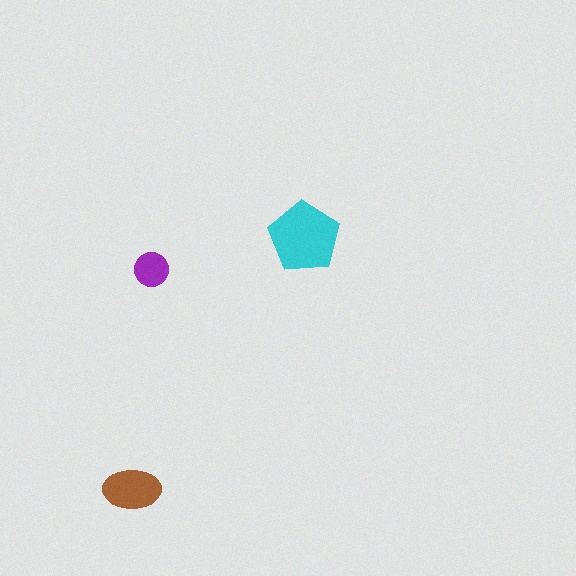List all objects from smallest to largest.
The purple circle, the brown ellipse, the cyan pentagon.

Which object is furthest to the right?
The cyan pentagon is rightmost.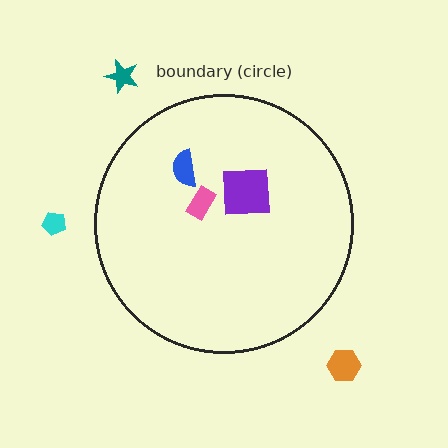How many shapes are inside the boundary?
3 inside, 3 outside.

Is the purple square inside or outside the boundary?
Inside.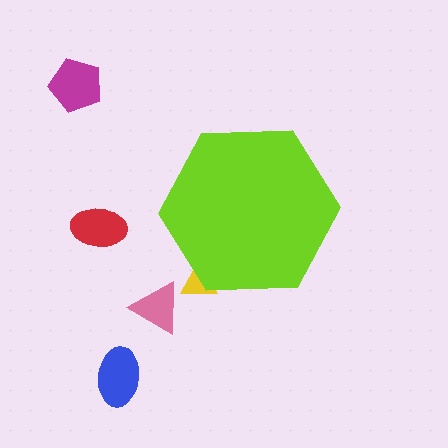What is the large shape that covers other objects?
A lime hexagon.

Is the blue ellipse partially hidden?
No, the blue ellipse is fully visible.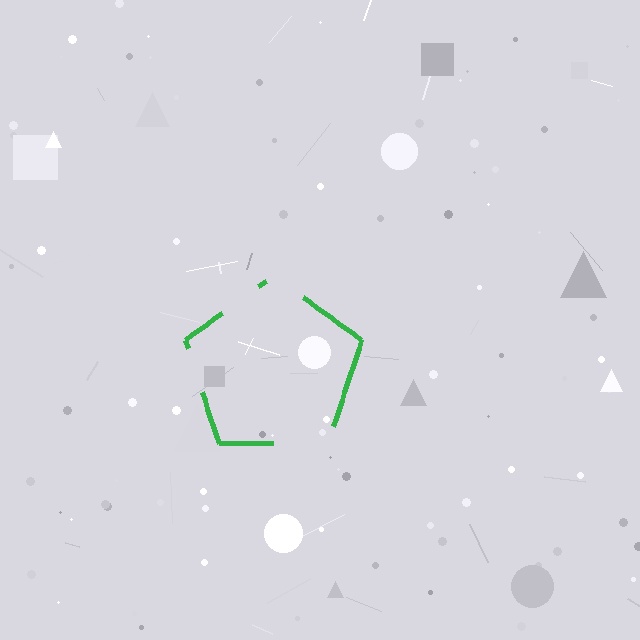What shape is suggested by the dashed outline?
The dashed outline suggests a pentagon.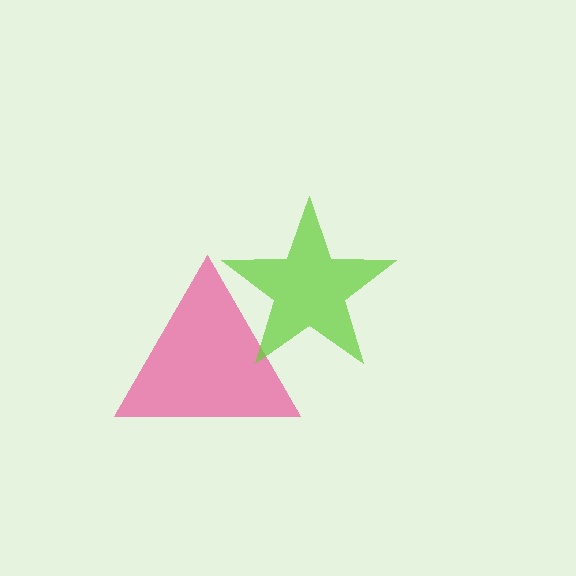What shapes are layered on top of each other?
The layered shapes are: a pink triangle, a lime star.